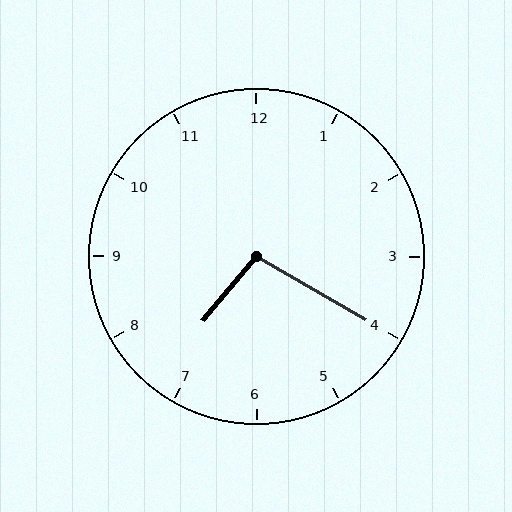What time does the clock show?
7:20.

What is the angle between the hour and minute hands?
Approximately 100 degrees.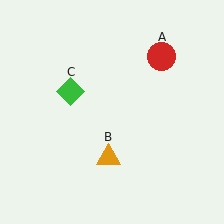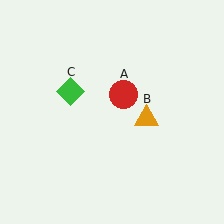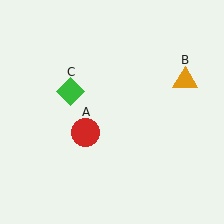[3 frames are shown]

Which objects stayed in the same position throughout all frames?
Green diamond (object C) remained stationary.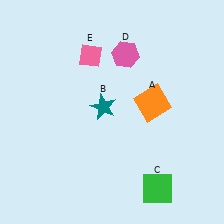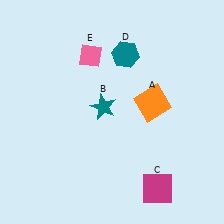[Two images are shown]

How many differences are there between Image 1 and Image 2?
There are 2 differences between the two images.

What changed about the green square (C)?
In Image 1, C is green. In Image 2, it changed to magenta.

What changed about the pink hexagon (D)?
In Image 1, D is pink. In Image 2, it changed to teal.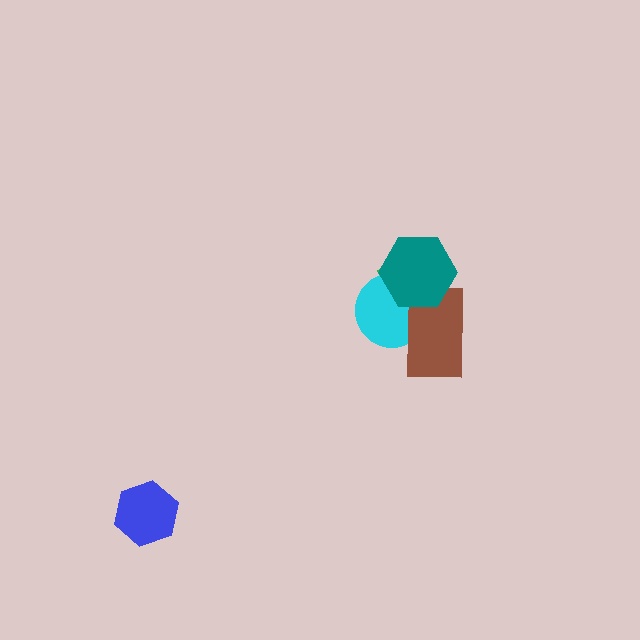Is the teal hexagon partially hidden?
No, no other shape covers it.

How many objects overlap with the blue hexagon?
0 objects overlap with the blue hexagon.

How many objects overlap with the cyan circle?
3 objects overlap with the cyan circle.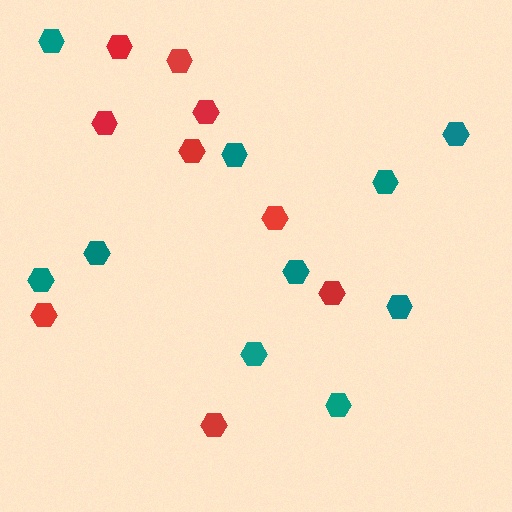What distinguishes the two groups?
There are 2 groups: one group of teal hexagons (10) and one group of red hexagons (9).